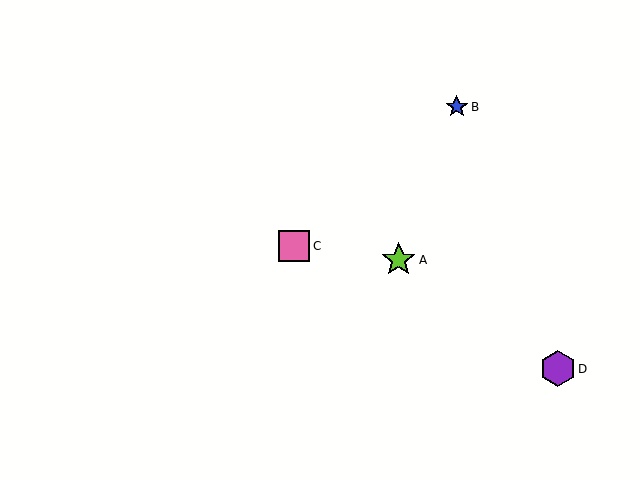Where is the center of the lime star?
The center of the lime star is at (399, 260).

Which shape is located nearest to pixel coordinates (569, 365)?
The purple hexagon (labeled D) at (558, 369) is nearest to that location.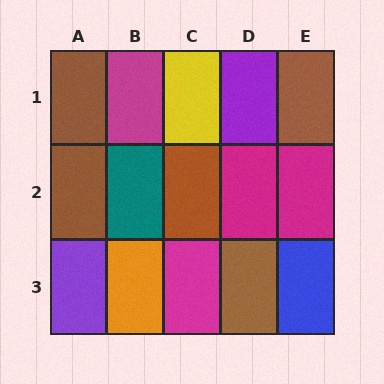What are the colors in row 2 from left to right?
Brown, teal, brown, magenta, magenta.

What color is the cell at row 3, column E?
Blue.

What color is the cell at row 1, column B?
Magenta.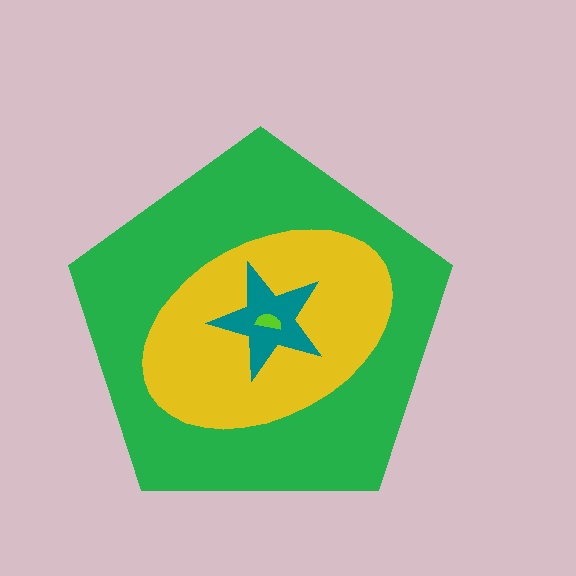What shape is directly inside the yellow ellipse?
The teal star.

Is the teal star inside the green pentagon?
Yes.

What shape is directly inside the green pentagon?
The yellow ellipse.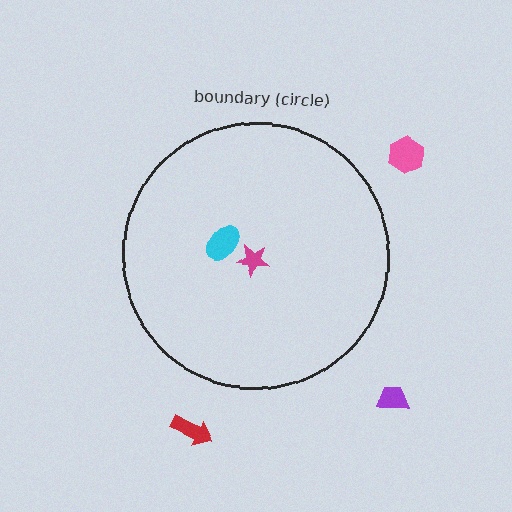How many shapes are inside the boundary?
2 inside, 3 outside.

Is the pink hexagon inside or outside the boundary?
Outside.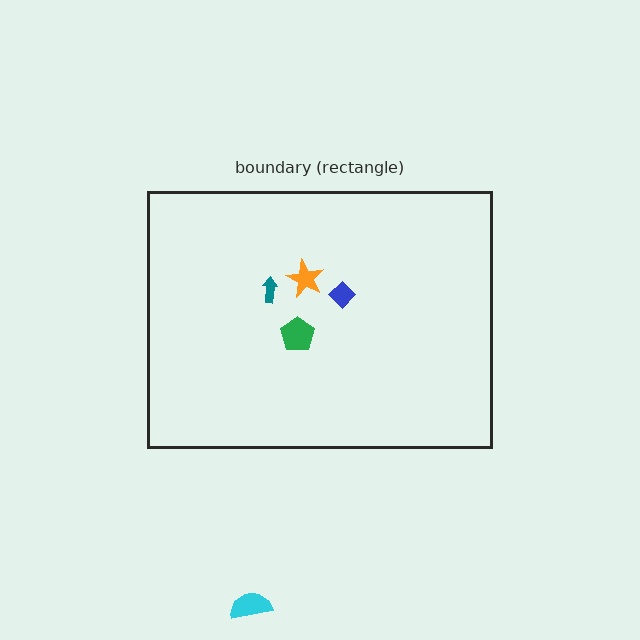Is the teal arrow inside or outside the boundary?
Inside.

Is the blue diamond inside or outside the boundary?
Inside.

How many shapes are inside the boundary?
4 inside, 1 outside.